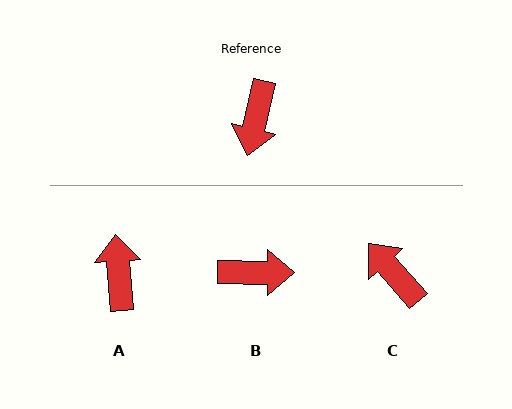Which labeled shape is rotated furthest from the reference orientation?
A, about 162 degrees away.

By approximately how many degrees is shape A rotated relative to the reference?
Approximately 162 degrees clockwise.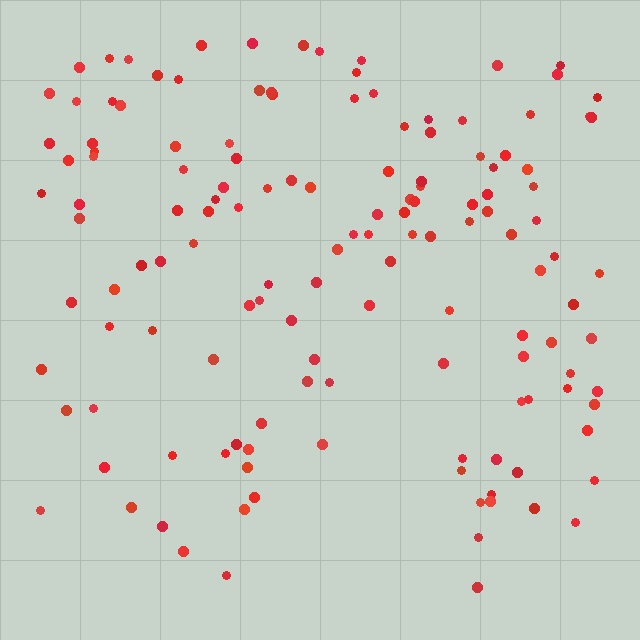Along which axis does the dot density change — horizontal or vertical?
Vertical.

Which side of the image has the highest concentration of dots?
The top.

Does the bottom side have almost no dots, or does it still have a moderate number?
Still a moderate number, just noticeably fewer than the top.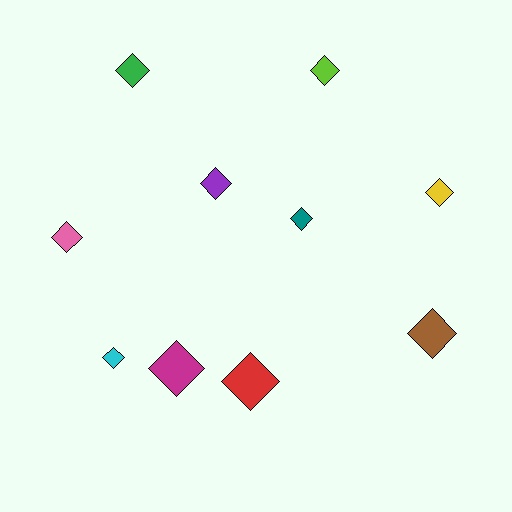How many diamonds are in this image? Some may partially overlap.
There are 10 diamonds.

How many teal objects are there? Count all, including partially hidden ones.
There is 1 teal object.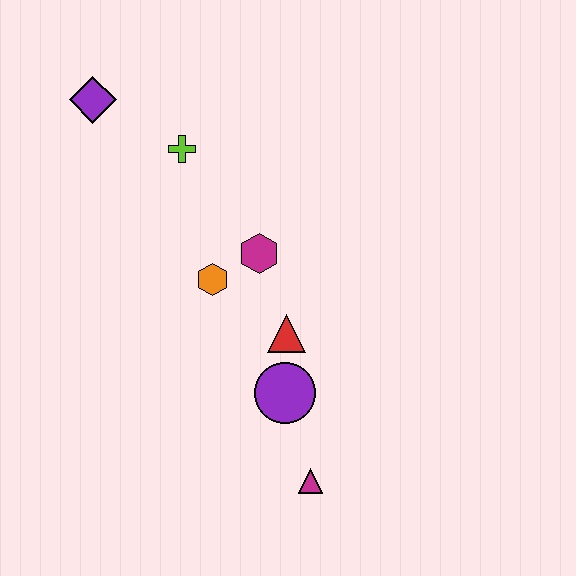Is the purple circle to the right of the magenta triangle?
No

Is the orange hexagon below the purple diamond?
Yes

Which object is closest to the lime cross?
The purple diamond is closest to the lime cross.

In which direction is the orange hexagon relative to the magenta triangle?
The orange hexagon is above the magenta triangle.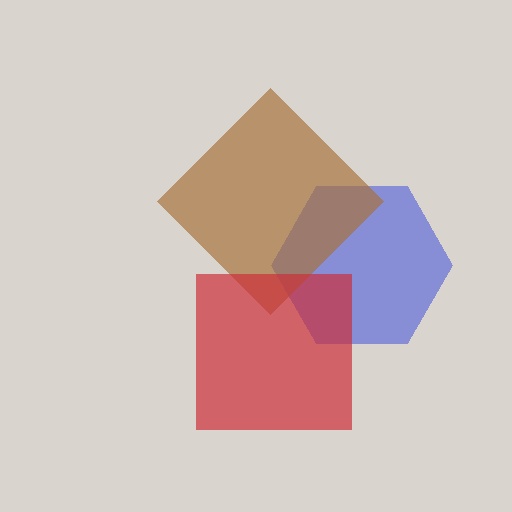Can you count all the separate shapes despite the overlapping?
Yes, there are 3 separate shapes.